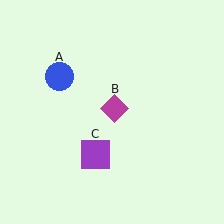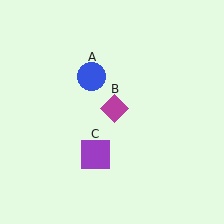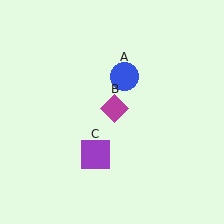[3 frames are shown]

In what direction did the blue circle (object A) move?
The blue circle (object A) moved right.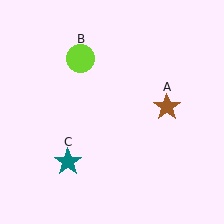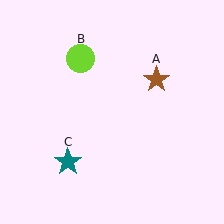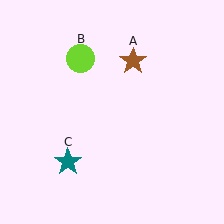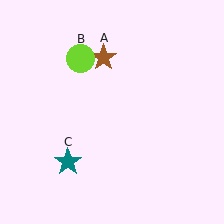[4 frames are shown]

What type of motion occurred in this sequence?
The brown star (object A) rotated counterclockwise around the center of the scene.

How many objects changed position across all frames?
1 object changed position: brown star (object A).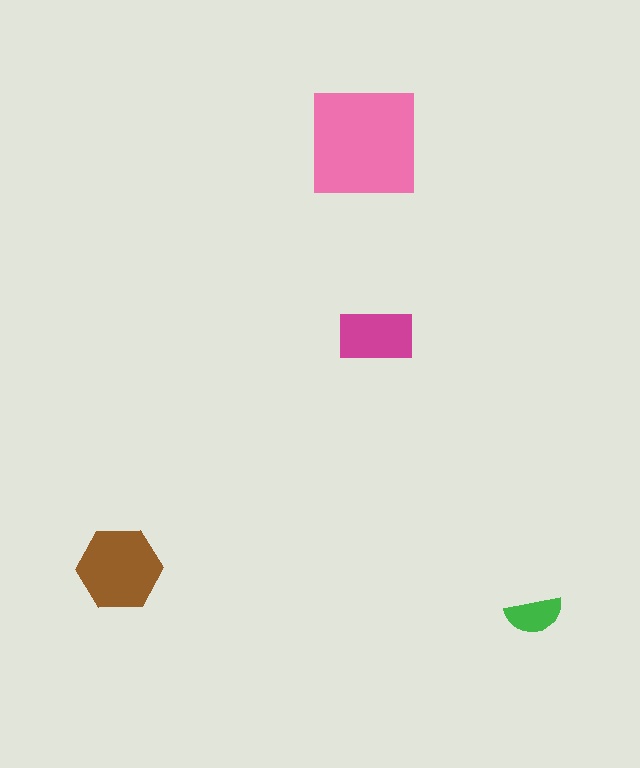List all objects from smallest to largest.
The green semicircle, the magenta rectangle, the brown hexagon, the pink square.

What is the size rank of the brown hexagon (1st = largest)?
2nd.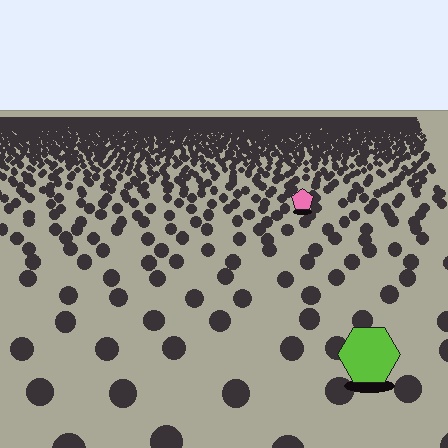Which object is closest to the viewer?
The lime hexagon is closest. The texture marks near it are larger and more spread out.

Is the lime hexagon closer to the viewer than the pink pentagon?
Yes. The lime hexagon is closer — you can tell from the texture gradient: the ground texture is coarser near it.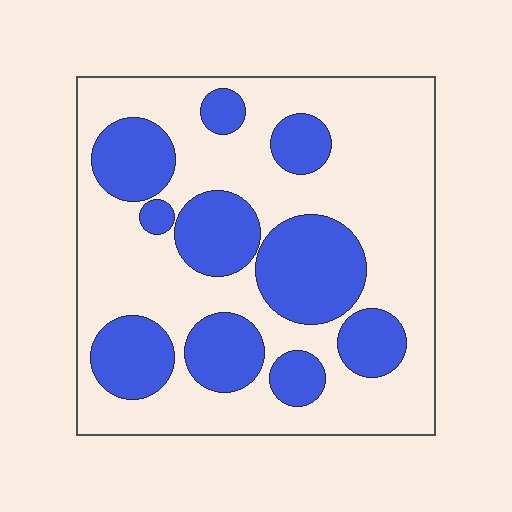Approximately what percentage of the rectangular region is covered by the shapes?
Approximately 35%.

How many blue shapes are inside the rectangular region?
10.